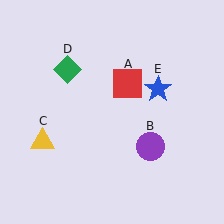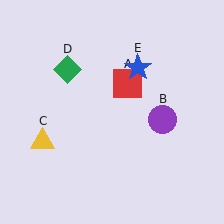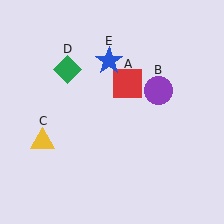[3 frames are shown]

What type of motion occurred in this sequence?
The purple circle (object B), blue star (object E) rotated counterclockwise around the center of the scene.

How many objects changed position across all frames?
2 objects changed position: purple circle (object B), blue star (object E).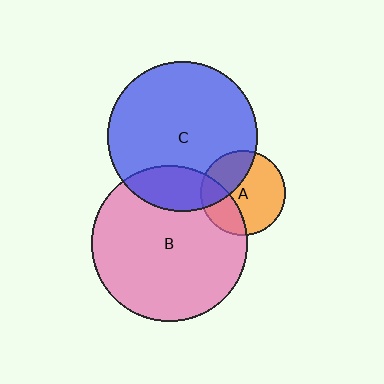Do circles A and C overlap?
Yes.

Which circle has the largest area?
Circle B (pink).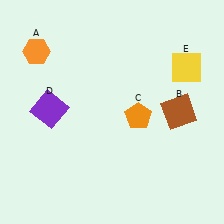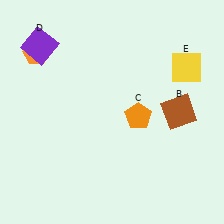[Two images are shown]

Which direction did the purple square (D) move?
The purple square (D) moved up.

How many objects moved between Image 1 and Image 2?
1 object moved between the two images.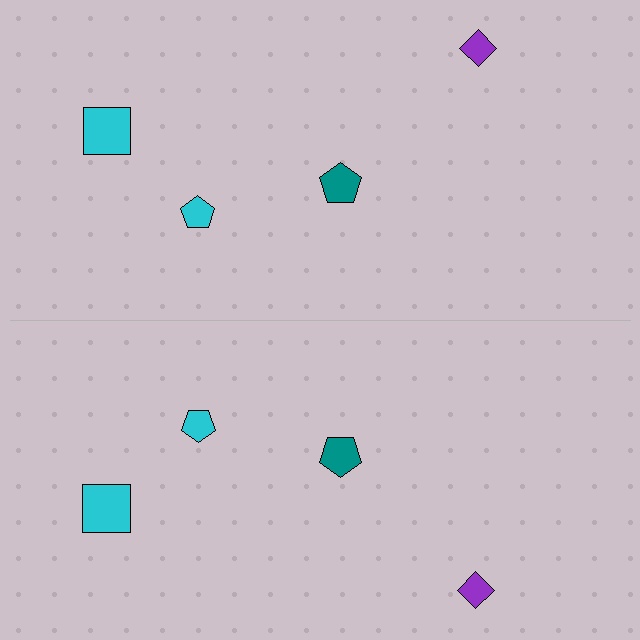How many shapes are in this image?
There are 8 shapes in this image.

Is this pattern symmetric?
Yes, this pattern has bilateral (reflection) symmetry.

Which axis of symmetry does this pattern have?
The pattern has a horizontal axis of symmetry running through the center of the image.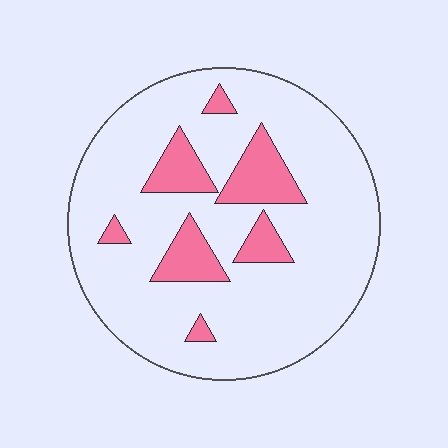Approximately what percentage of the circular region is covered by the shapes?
Approximately 15%.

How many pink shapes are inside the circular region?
7.